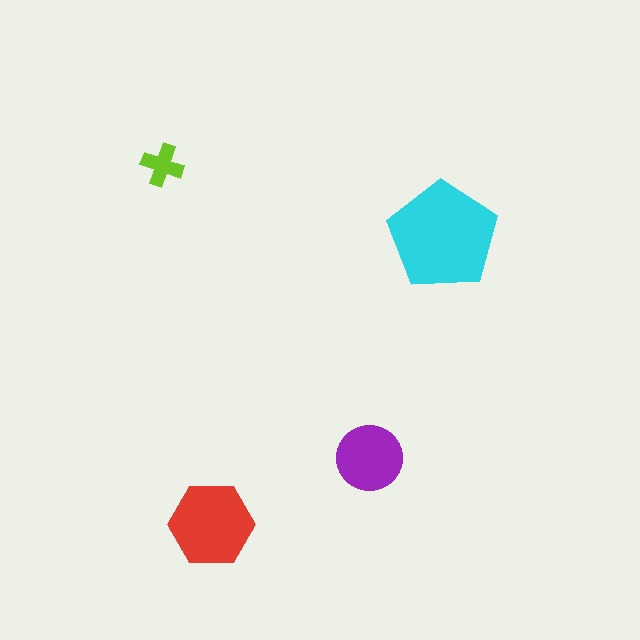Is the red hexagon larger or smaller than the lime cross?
Larger.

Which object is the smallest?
The lime cross.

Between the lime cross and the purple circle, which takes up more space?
The purple circle.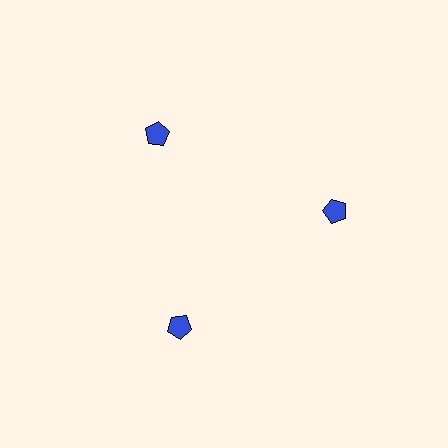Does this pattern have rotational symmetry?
Yes, this pattern has 3-fold rotational symmetry. It looks the same after rotating 120 degrees around the center.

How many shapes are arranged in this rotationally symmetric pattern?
There are 3 shapes, arranged in 3 groups of 1.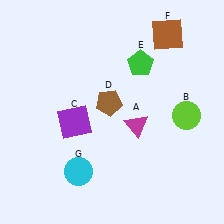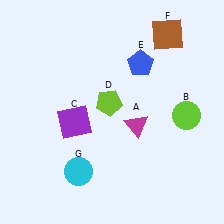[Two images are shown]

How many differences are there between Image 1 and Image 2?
There are 2 differences between the two images.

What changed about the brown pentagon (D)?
In Image 1, D is brown. In Image 2, it changed to lime.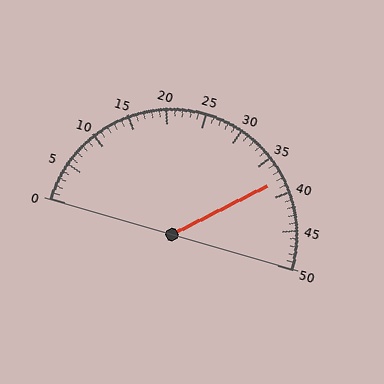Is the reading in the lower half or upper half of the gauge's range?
The reading is in the upper half of the range (0 to 50).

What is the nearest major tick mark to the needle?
The nearest major tick mark is 40.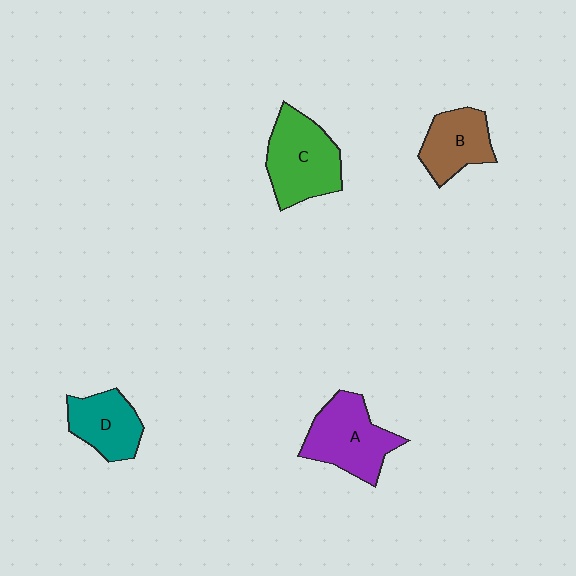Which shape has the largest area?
Shape C (green).